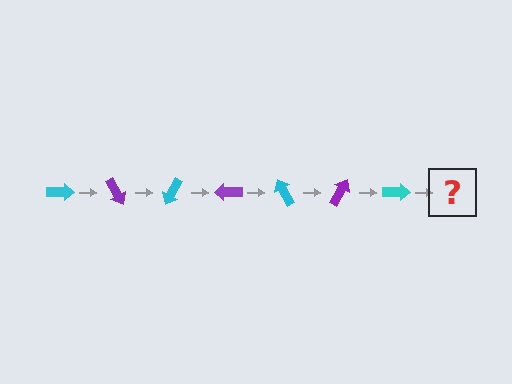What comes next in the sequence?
The next element should be a purple arrow, rotated 420 degrees from the start.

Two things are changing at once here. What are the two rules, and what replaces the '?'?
The two rules are that it rotates 60 degrees each step and the color cycles through cyan and purple. The '?' should be a purple arrow, rotated 420 degrees from the start.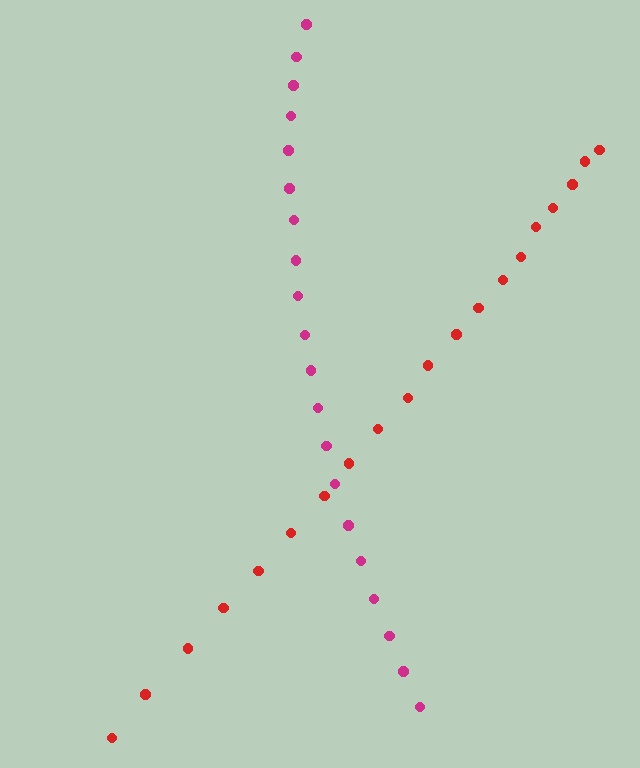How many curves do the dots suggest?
There are 2 distinct paths.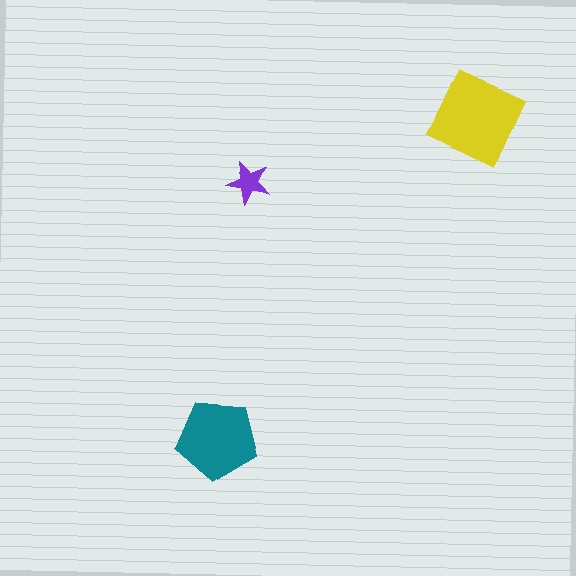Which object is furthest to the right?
The yellow square is rightmost.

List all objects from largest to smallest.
The yellow square, the teal pentagon, the purple star.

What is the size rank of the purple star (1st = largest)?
3rd.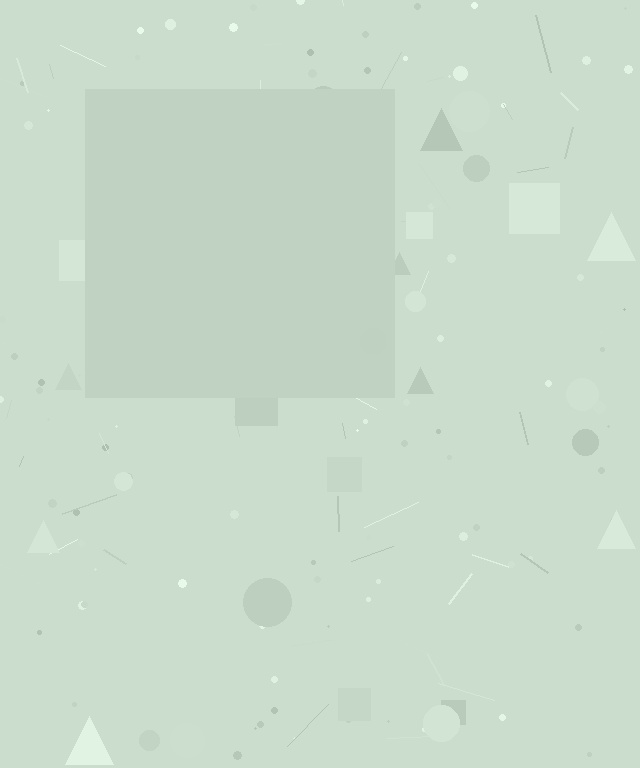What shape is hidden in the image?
A square is hidden in the image.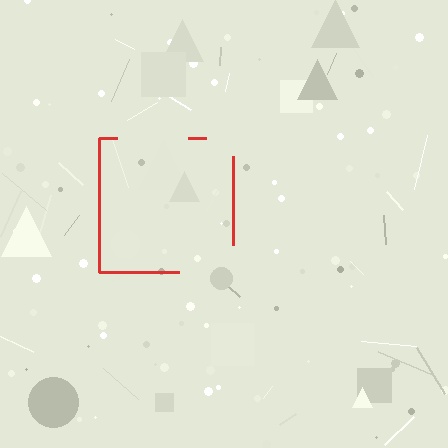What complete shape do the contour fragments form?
The contour fragments form a square.